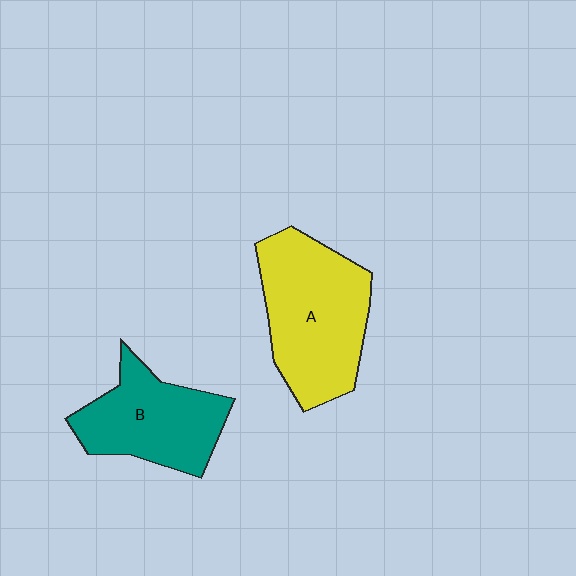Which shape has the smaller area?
Shape B (teal).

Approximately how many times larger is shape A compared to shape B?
Approximately 1.3 times.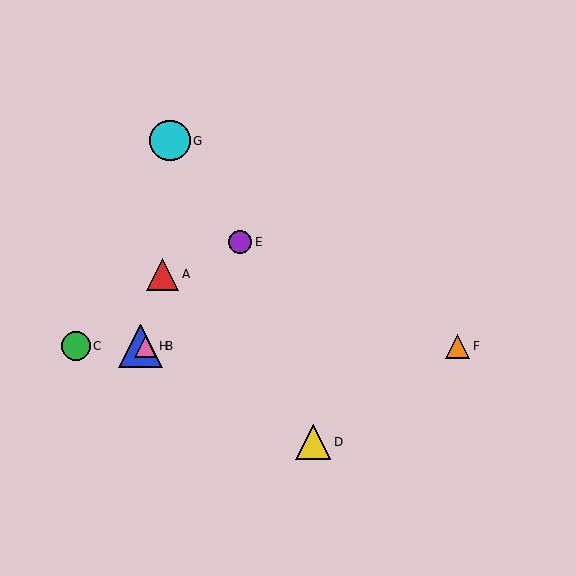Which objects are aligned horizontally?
Objects B, C, F, H are aligned horizontally.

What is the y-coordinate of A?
Object A is at y≈274.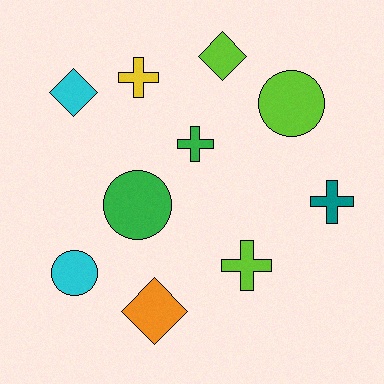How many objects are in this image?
There are 10 objects.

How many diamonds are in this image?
There are 3 diamonds.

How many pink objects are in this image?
There are no pink objects.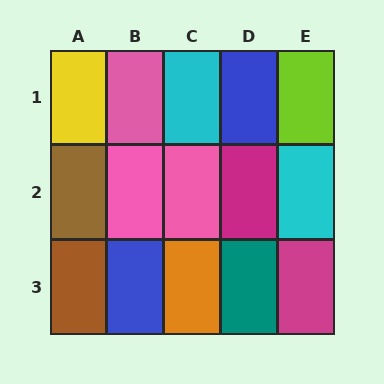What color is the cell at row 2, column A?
Brown.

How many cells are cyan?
2 cells are cyan.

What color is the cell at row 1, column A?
Yellow.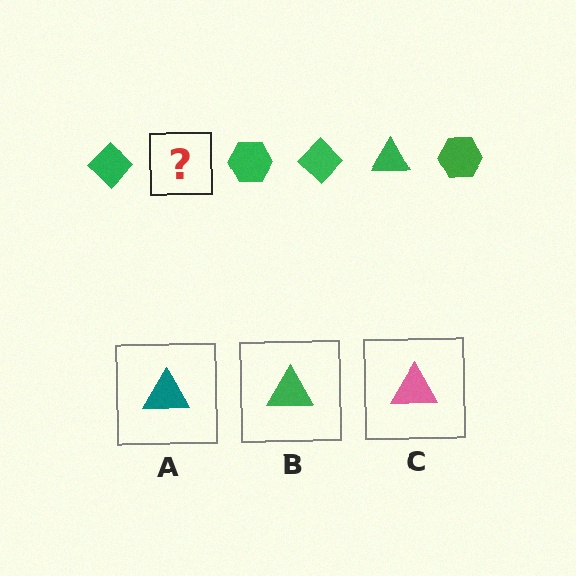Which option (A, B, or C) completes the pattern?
B.